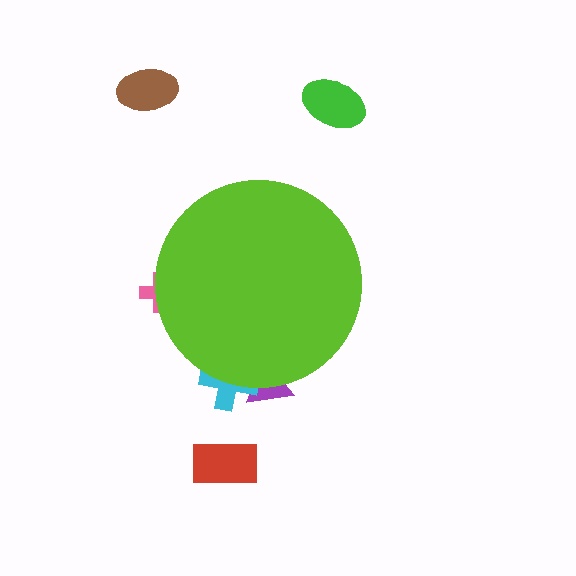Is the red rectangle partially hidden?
No, the red rectangle is fully visible.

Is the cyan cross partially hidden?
Yes, the cyan cross is partially hidden behind the lime circle.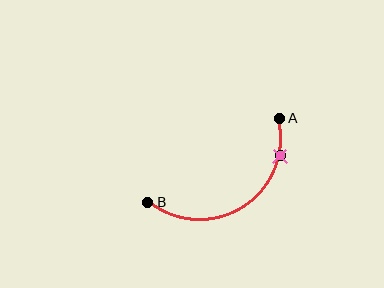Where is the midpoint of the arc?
The arc midpoint is the point on the curve farthest from the straight line joining A and B. It sits below that line.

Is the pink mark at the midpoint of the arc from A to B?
No. The pink mark lies on the arc but is closer to endpoint A. The arc midpoint would be at the point on the curve equidistant along the arc from both A and B.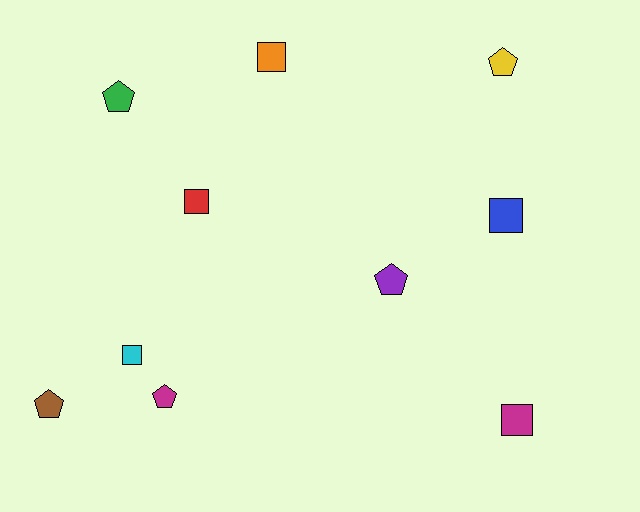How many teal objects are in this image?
There are no teal objects.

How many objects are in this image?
There are 10 objects.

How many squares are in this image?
There are 5 squares.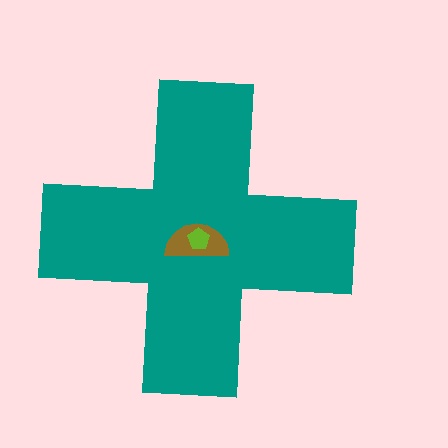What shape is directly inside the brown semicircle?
The lime pentagon.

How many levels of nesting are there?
3.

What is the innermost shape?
The lime pentagon.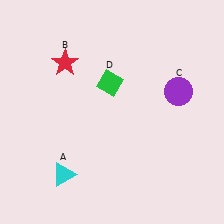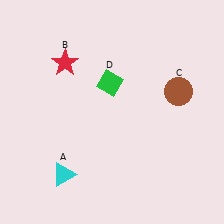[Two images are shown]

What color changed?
The circle (C) changed from purple in Image 1 to brown in Image 2.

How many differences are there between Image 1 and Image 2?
There is 1 difference between the two images.